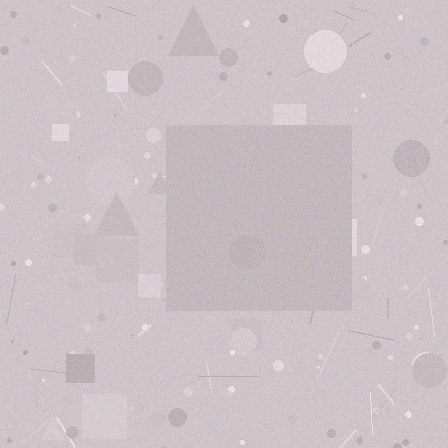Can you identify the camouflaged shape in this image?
The camouflaged shape is a square.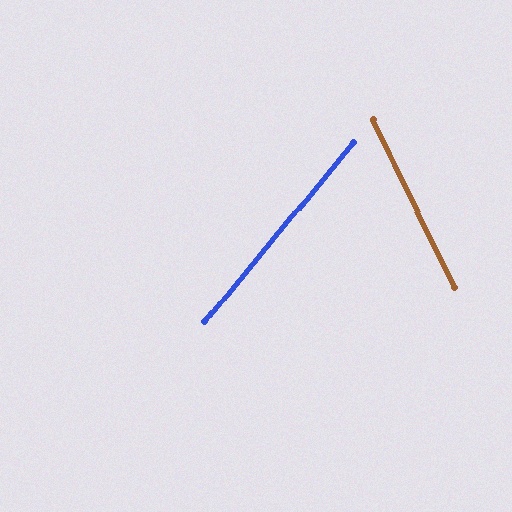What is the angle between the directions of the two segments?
Approximately 66 degrees.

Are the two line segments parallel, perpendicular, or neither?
Neither parallel nor perpendicular — they differ by about 66°.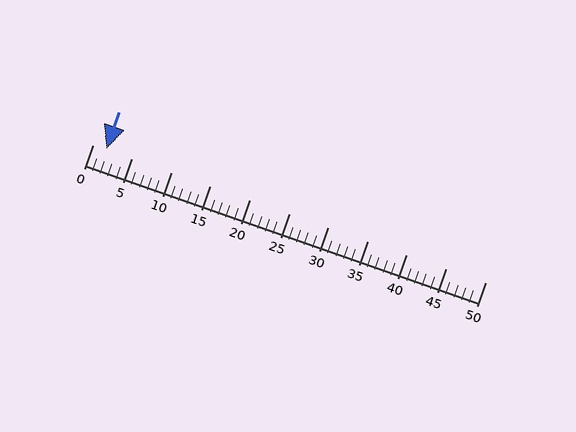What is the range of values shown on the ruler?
The ruler shows values from 0 to 50.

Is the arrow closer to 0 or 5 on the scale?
The arrow is closer to 0.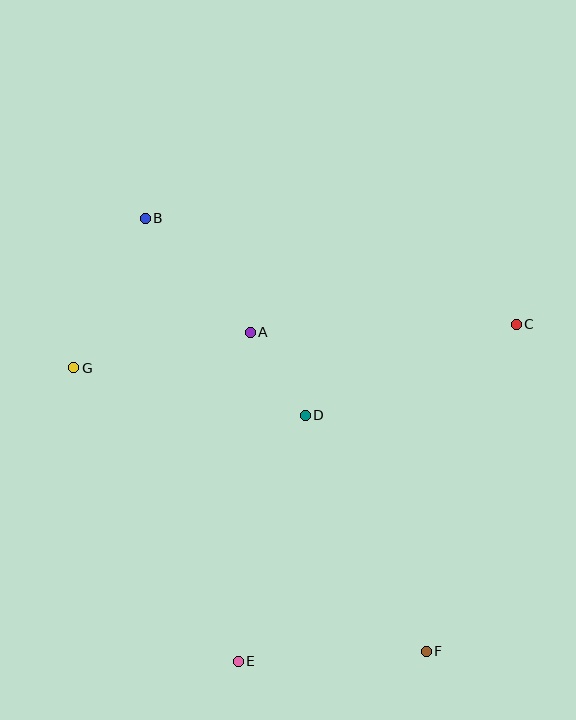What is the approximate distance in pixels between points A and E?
The distance between A and E is approximately 329 pixels.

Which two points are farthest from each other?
Points B and F are farthest from each other.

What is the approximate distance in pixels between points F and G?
The distance between F and G is approximately 452 pixels.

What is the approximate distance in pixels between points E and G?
The distance between E and G is approximately 336 pixels.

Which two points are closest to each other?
Points A and D are closest to each other.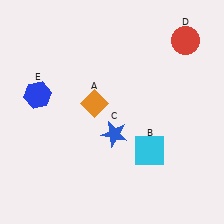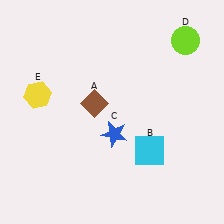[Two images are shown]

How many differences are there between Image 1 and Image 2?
There are 3 differences between the two images.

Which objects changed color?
A changed from orange to brown. D changed from red to lime. E changed from blue to yellow.